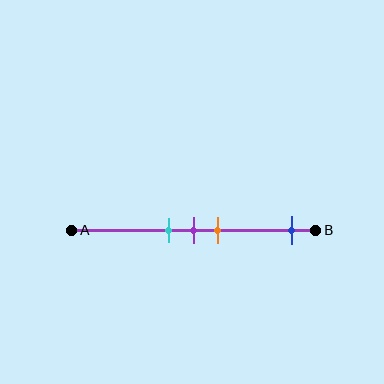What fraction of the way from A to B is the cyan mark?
The cyan mark is approximately 40% (0.4) of the way from A to B.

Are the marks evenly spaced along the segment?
No, the marks are not evenly spaced.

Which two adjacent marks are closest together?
The cyan and purple marks are the closest adjacent pair.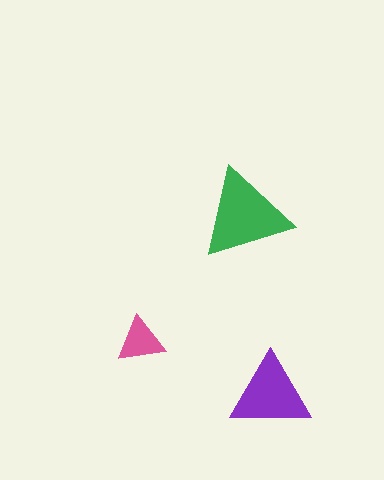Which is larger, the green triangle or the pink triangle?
The green one.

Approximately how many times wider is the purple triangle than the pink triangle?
About 1.5 times wider.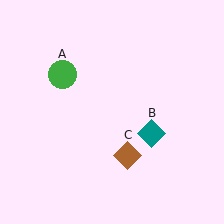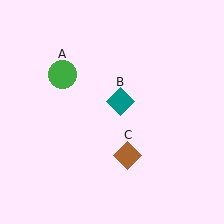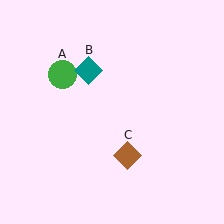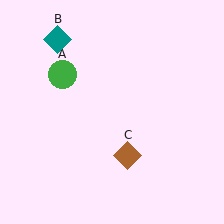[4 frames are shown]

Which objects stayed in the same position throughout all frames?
Green circle (object A) and brown diamond (object C) remained stationary.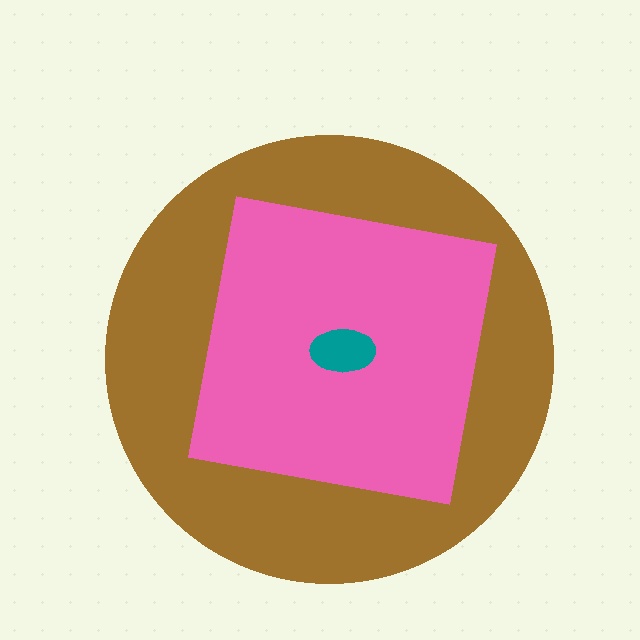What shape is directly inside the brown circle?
The pink square.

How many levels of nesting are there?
3.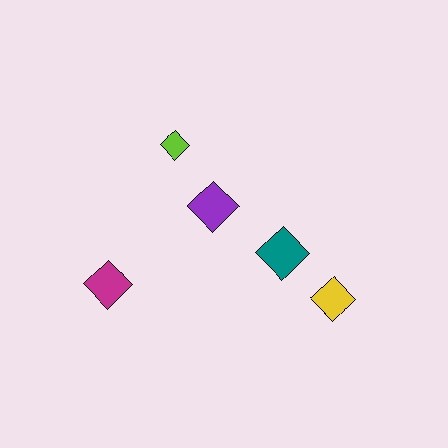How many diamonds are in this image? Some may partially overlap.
There are 5 diamonds.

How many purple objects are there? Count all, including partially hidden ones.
There is 1 purple object.